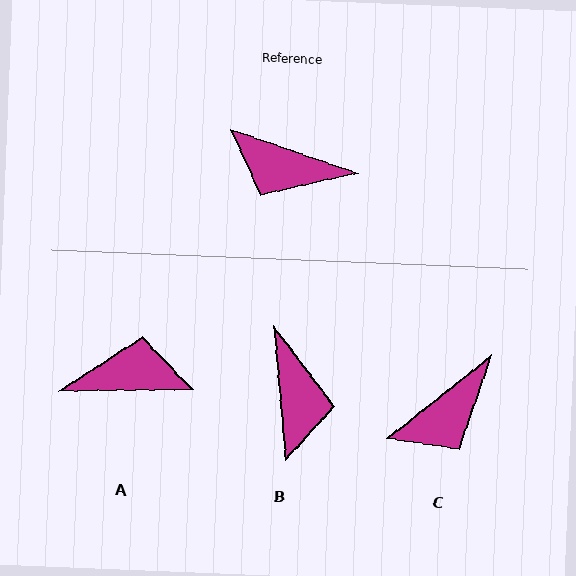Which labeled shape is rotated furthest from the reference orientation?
A, about 160 degrees away.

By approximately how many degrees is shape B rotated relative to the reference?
Approximately 115 degrees counter-clockwise.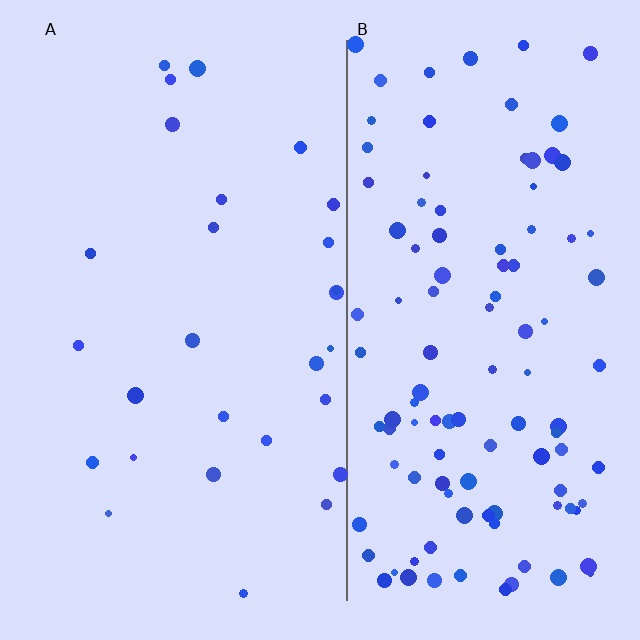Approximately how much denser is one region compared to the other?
Approximately 3.9× — region B over region A.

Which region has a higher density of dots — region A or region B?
B (the right).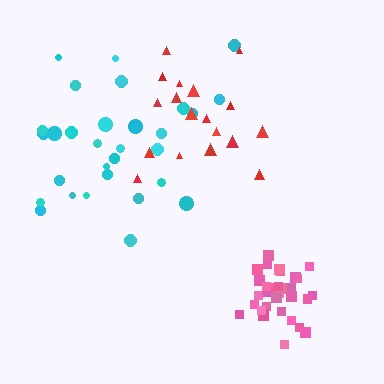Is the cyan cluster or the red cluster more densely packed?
Cyan.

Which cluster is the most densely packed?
Pink.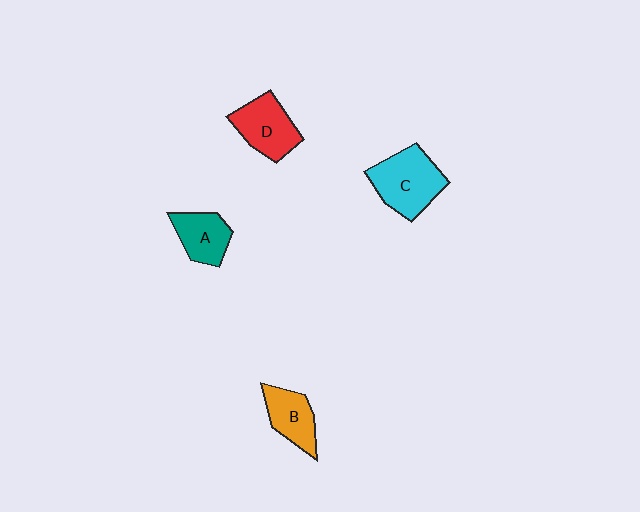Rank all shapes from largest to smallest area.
From largest to smallest: C (cyan), D (red), A (teal), B (orange).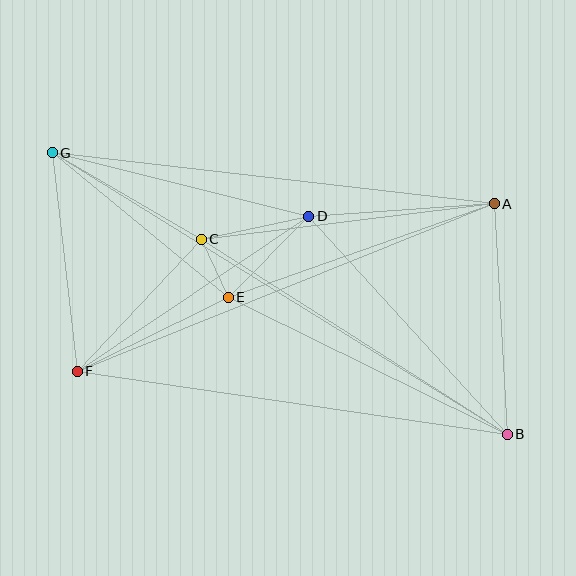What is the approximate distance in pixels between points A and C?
The distance between A and C is approximately 295 pixels.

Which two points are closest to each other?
Points C and E are closest to each other.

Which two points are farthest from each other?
Points B and G are farthest from each other.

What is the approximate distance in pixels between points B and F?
The distance between B and F is approximately 435 pixels.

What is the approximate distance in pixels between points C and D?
The distance between C and D is approximately 110 pixels.